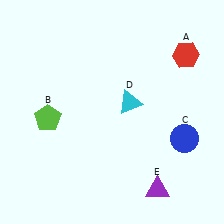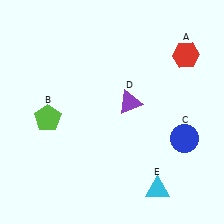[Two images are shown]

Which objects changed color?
D changed from cyan to purple. E changed from purple to cyan.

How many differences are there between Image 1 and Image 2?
There are 2 differences between the two images.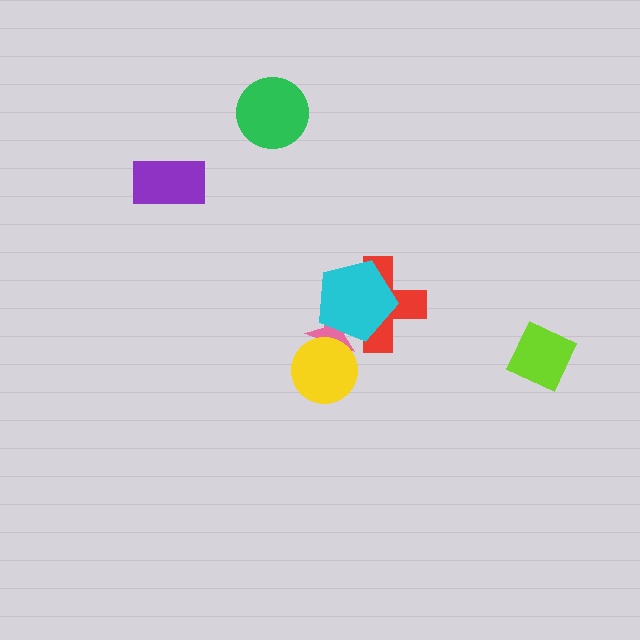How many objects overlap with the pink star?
3 objects overlap with the pink star.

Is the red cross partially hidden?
Yes, it is partially covered by another shape.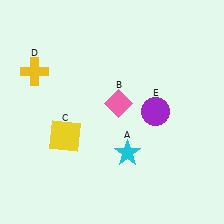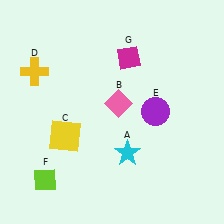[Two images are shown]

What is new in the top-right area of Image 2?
A magenta diamond (G) was added in the top-right area of Image 2.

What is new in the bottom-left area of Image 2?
A lime diamond (F) was added in the bottom-left area of Image 2.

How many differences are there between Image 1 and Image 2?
There are 2 differences between the two images.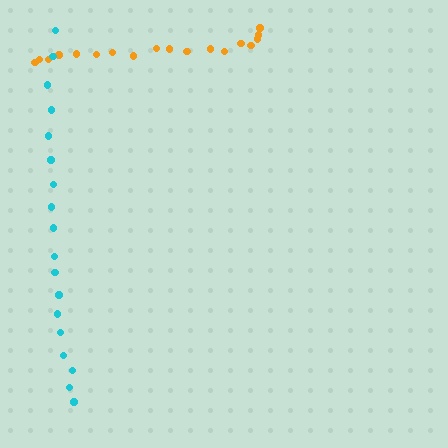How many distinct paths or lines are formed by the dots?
There are 2 distinct paths.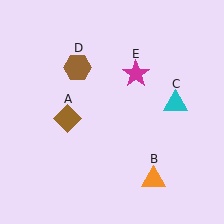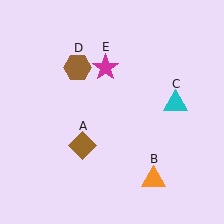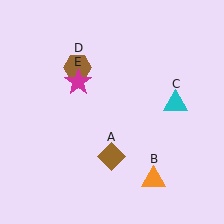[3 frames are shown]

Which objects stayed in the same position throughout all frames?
Orange triangle (object B) and cyan triangle (object C) and brown hexagon (object D) remained stationary.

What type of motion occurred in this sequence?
The brown diamond (object A), magenta star (object E) rotated counterclockwise around the center of the scene.